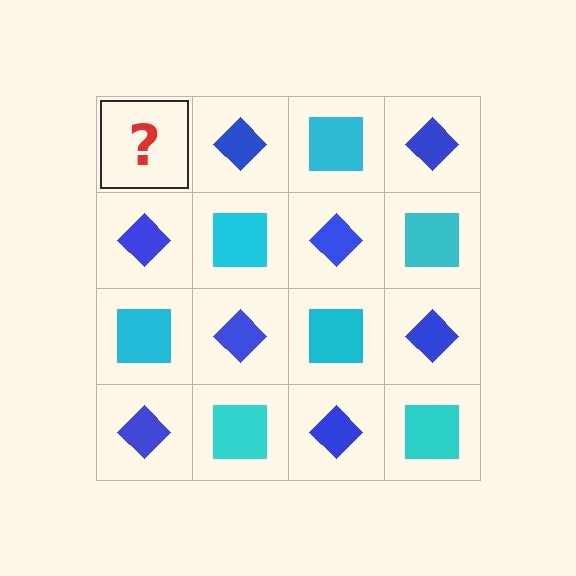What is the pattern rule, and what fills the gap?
The rule is that it alternates cyan square and blue diamond in a checkerboard pattern. The gap should be filled with a cyan square.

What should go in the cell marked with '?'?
The missing cell should contain a cyan square.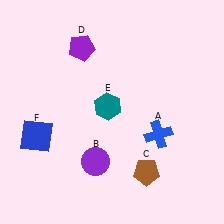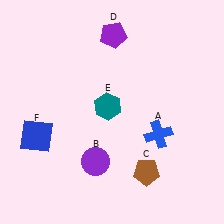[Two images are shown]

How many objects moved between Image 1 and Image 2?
1 object moved between the two images.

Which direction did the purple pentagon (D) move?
The purple pentagon (D) moved right.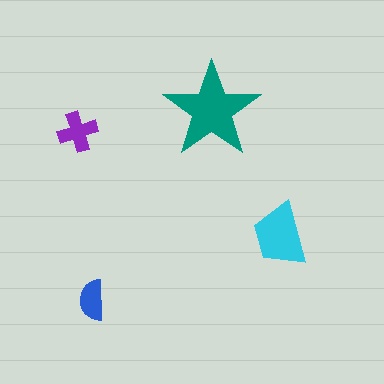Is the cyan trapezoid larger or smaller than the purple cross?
Larger.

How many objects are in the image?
There are 4 objects in the image.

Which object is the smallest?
The blue semicircle.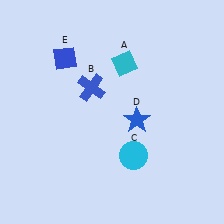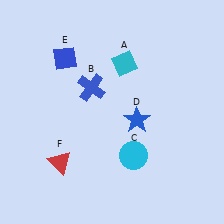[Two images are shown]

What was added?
A red triangle (F) was added in Image 2.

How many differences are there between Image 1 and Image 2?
There is 1 difference between the two images.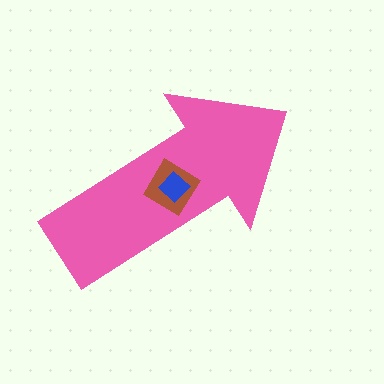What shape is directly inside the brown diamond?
The blue diamond.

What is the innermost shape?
The blue diamond.